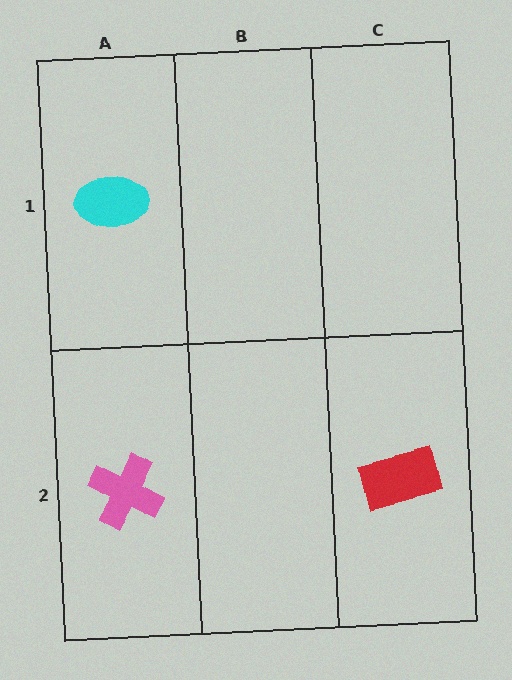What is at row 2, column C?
A red rectangle.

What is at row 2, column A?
A pink cross.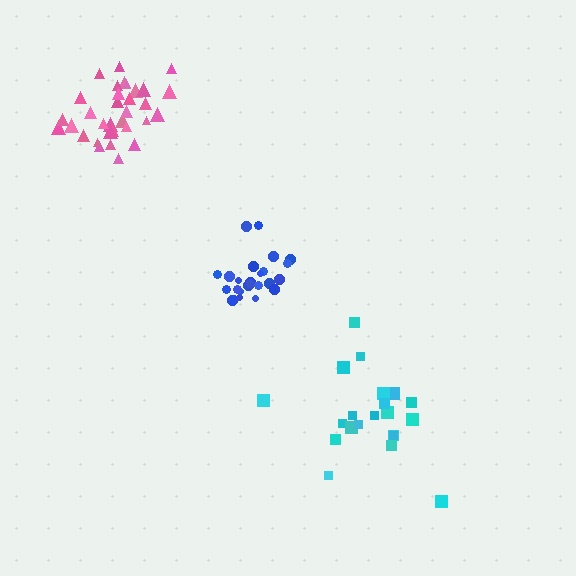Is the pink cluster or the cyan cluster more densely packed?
Pink.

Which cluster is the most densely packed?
Pink.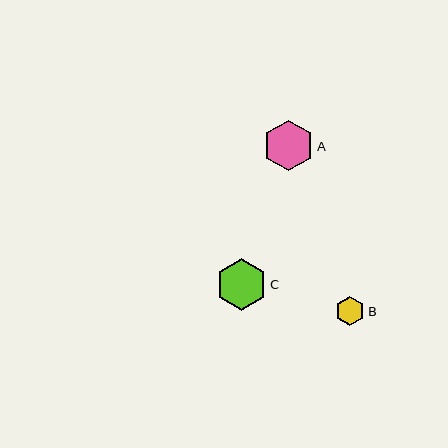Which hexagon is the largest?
Hexagon C is the largest with a size of approximately 51 pixels.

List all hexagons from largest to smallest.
From largest to smallest: C, A, B.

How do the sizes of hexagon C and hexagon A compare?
Hexagon C and hexagon A are approximately the same size.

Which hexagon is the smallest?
Hexagon B is the smallest with a size of approximately 29 pixels.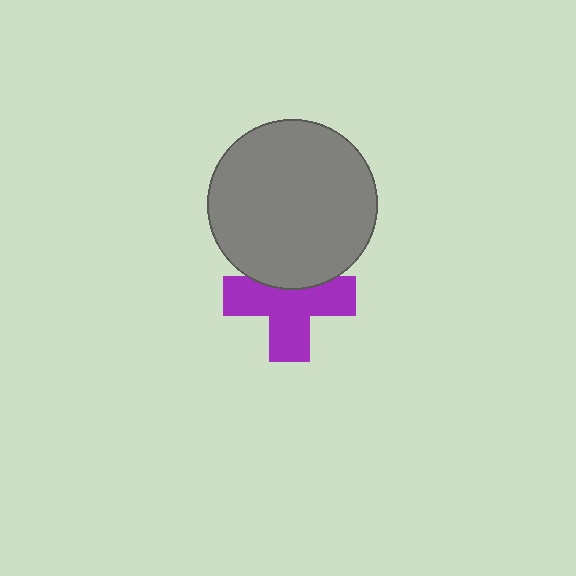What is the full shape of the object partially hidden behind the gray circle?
The partially hidden object is a purple cross.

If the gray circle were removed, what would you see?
You would see the complete purple cross.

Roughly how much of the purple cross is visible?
Most of it is visible (roughly 69%).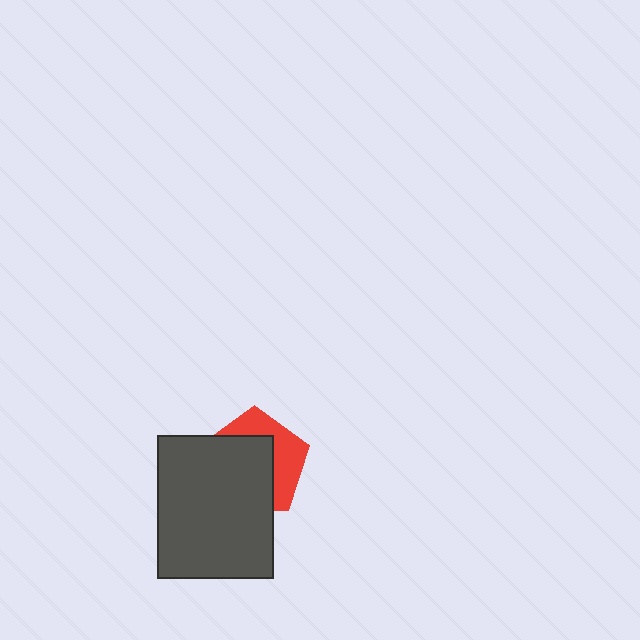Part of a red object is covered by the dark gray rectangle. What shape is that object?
It is a pentagon.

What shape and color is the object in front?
The object in front is a dark gray rectangle.